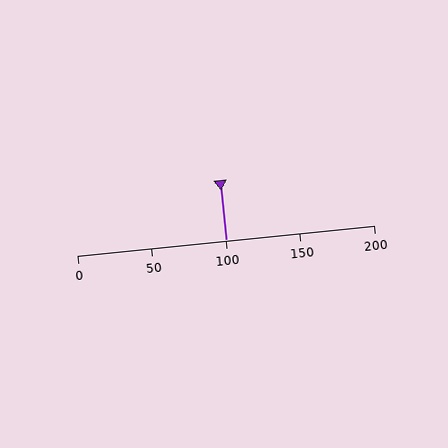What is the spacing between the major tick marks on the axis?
The major ticks are spaced 50 apart.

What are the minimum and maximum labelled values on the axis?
The axis runs from 0 to 200.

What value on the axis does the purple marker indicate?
The marker indicates approximately 100.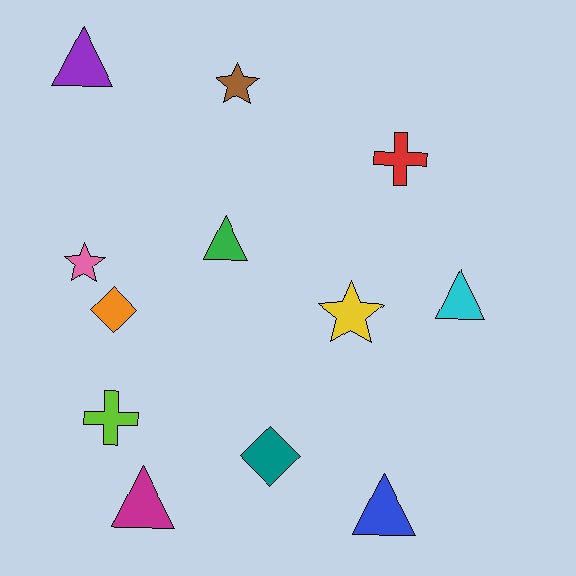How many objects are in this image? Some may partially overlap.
There are 12 objects.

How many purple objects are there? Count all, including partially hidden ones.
There is 1 purple object.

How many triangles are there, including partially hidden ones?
There are 5 triangles.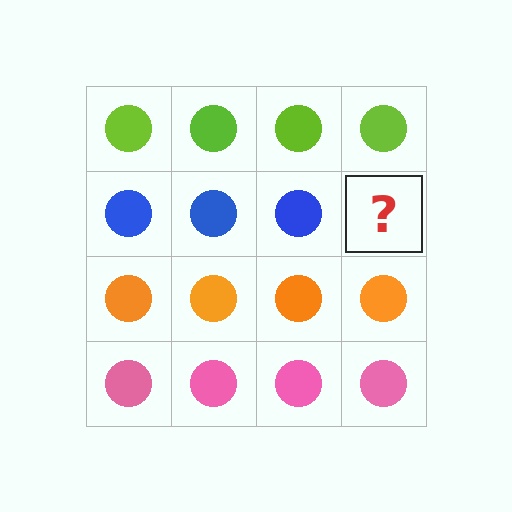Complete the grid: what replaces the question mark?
The question mark should be replaced with a blue circle.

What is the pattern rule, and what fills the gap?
The rule is that each row has a consistent color. The gap should be filled with a blue circle.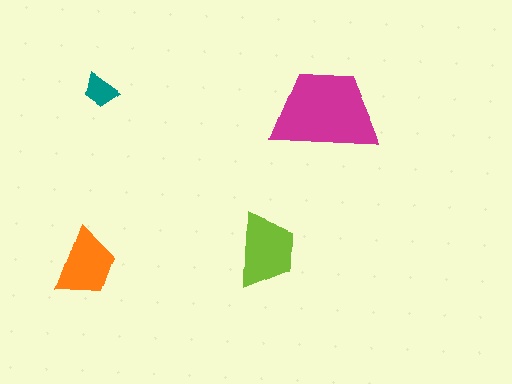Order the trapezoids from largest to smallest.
the magenta one, the lime one, the orange one, the teal one.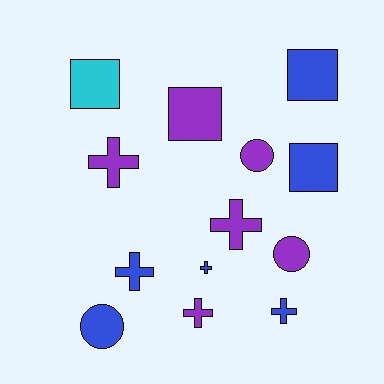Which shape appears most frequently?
Cross, with 6 objects.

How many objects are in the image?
There are 13 objects.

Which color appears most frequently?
Purple, with 6 objects.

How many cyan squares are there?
There is 1 cyan square.